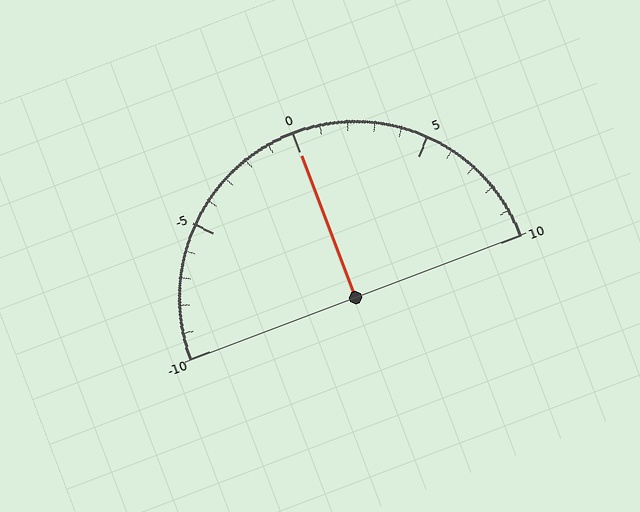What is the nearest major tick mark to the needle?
The nearest major tick mark is 0.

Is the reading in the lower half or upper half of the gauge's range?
The reading is in the upper half of the range (-10 to 10).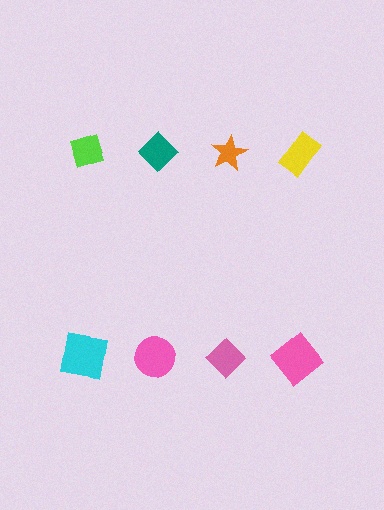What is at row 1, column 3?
An orange star.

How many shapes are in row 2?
4 shapes.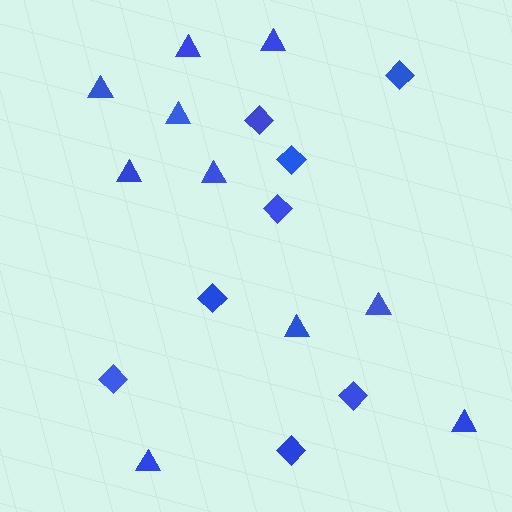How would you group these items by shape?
There are 2 groups: one group of diamonds (8) and one group of triangles (10).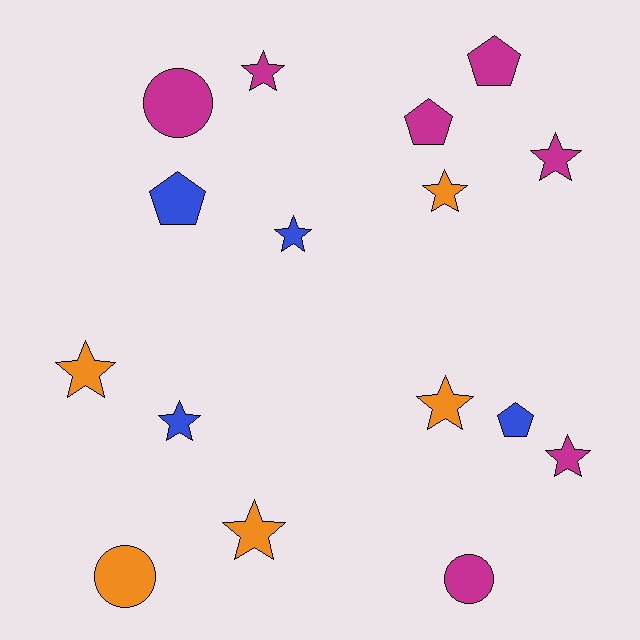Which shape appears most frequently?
Star, with 9 objects.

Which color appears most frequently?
Magenta, with 7 objects.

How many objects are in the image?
There are 16 objects.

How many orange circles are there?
There is 1 orange circle.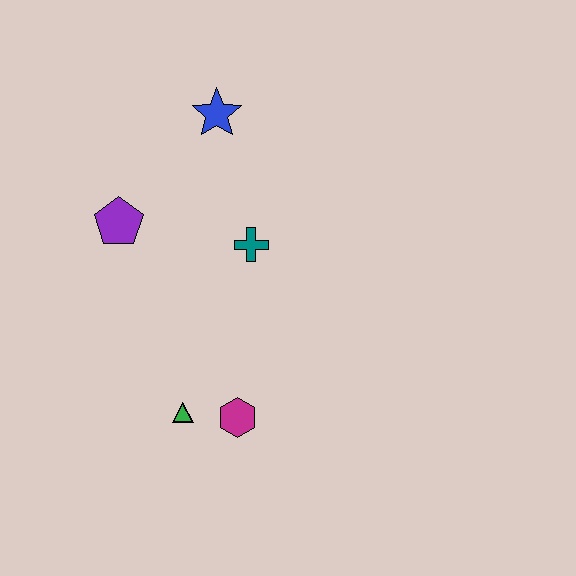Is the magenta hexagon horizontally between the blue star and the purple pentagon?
No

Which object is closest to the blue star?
The teal cross is closest to the blue star.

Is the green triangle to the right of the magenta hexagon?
No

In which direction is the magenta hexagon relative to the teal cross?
The magenta hexagon is below the teal cross.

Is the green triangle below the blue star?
Yes